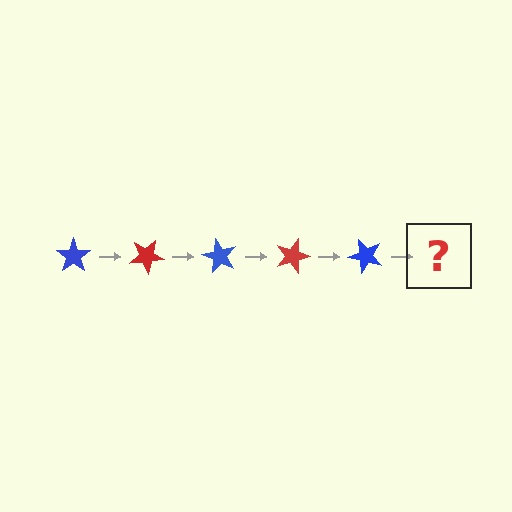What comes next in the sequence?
The next element should be a red star, rotated 150 degrees from the start.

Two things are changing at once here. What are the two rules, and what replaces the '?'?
The two rules are that it rotates 30 degrees each step and the color cycles through blue and red. The '?' should be a red star, rotated 150 degrees from the start.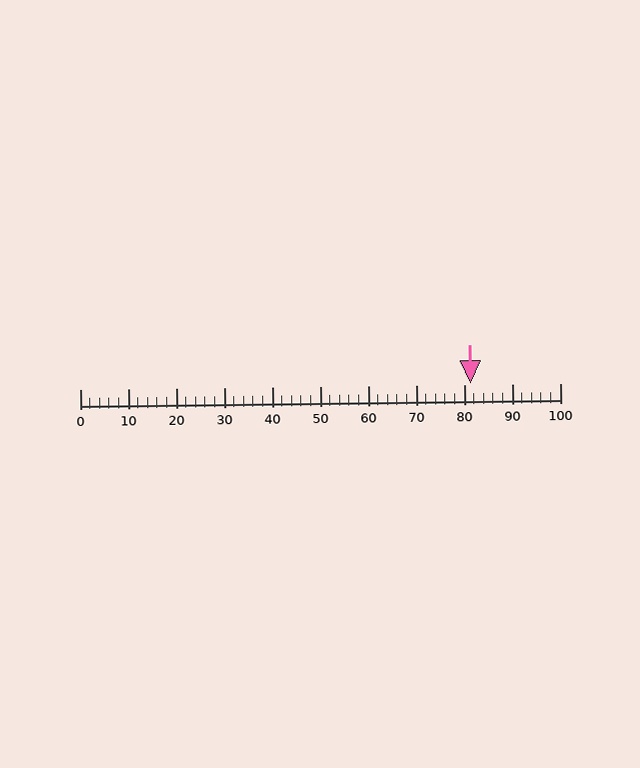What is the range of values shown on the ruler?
The ruler shows values from 0 to 100.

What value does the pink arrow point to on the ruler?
The pink arrow points to approximately 81.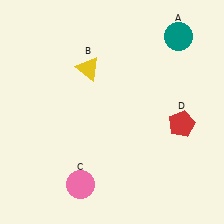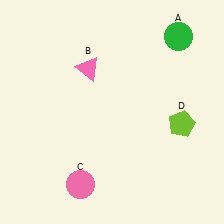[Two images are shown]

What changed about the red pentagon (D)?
In Image 1, D is red. In Image 2, it changed to lime.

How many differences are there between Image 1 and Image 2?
There are 3 differences between the two images.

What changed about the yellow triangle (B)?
In Image 1, B is yellow. In Image 2, it changed to pink.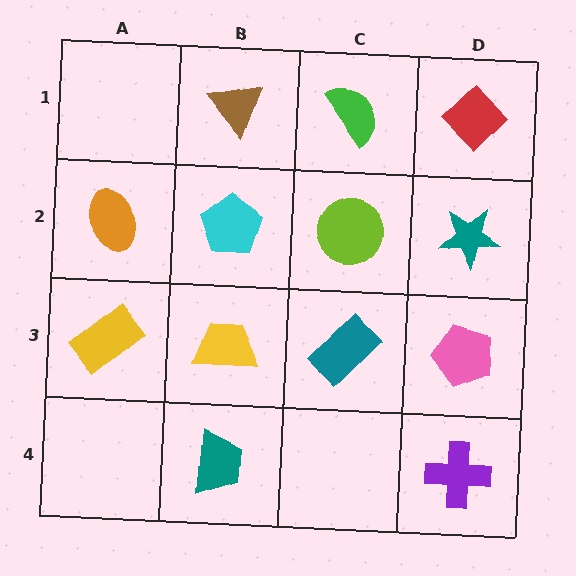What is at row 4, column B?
A teal trapezoid.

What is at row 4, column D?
A purple cross.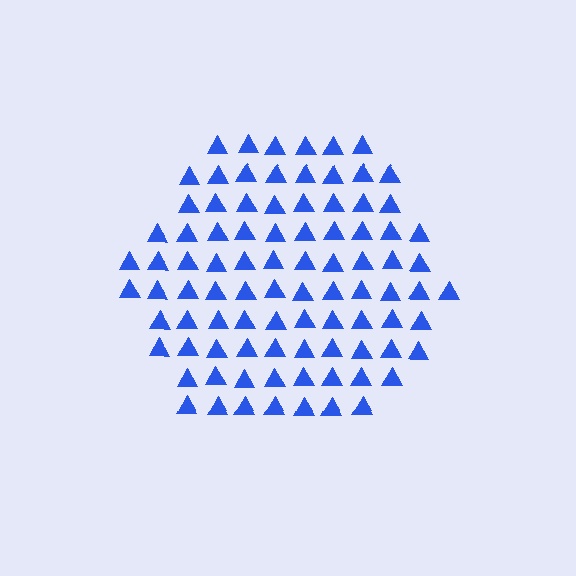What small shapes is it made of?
It is made of small triangles.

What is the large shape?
The large shape is a hexagon.